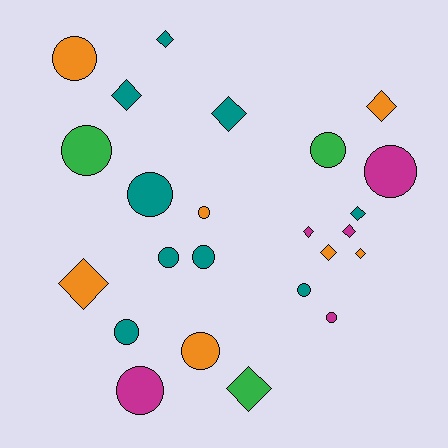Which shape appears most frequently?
Circle, with 13 objects.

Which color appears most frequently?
Teal, with 9 objects.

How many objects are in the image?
There are 24 objects.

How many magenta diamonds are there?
There are 2 magenta diamonds.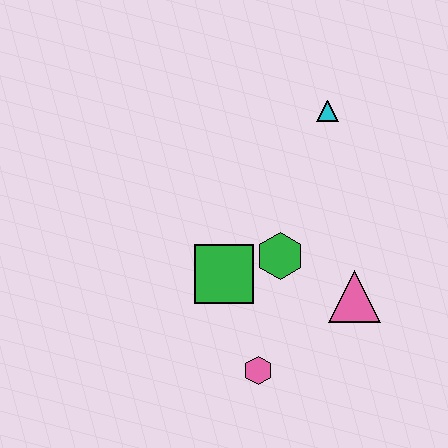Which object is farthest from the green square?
The cyan triangle is farthest from the green square.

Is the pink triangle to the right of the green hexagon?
Yes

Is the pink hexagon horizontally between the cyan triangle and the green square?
Yes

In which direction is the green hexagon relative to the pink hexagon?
The green hexagon is above the pink hexagon.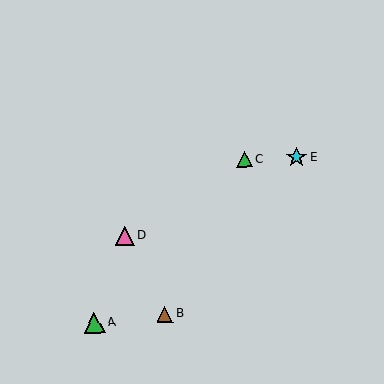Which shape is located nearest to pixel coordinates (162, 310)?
The brown triangle (labeled B) at (165, 314) is nearest to that location.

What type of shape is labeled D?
Shape D is a pink triangle.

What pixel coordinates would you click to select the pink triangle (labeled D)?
Click at (125, 236) to select the pink triangle D.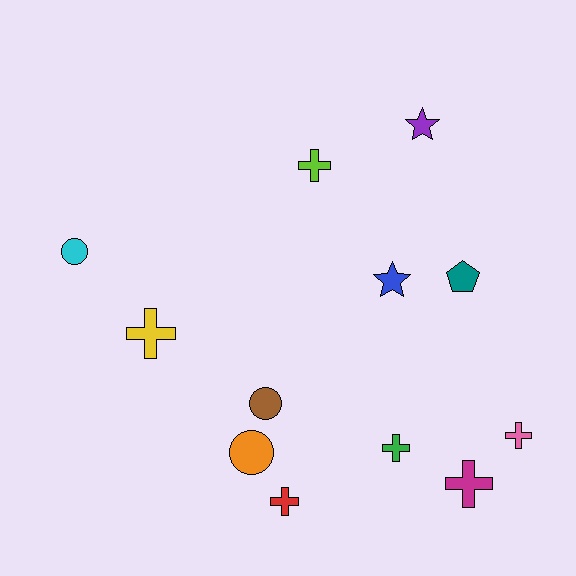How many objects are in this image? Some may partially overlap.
There are 12 objects.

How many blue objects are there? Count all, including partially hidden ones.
There is 1 blue object.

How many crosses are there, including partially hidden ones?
There are 6 crosses.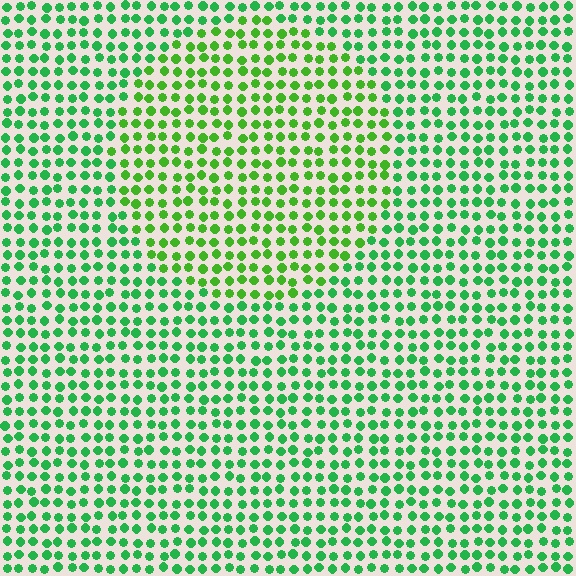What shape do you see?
I see a circle.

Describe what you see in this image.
The image is filled with small green elements in a uniform arrangement. A circle-shaped region is visible where the elements are tinted to a slightly different hue, forming a subtle color boundary.